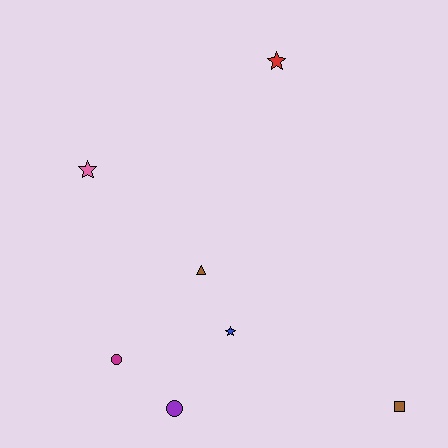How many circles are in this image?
There are 2 circles.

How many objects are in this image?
There are 7 objects.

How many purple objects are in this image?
There is 1 purple object.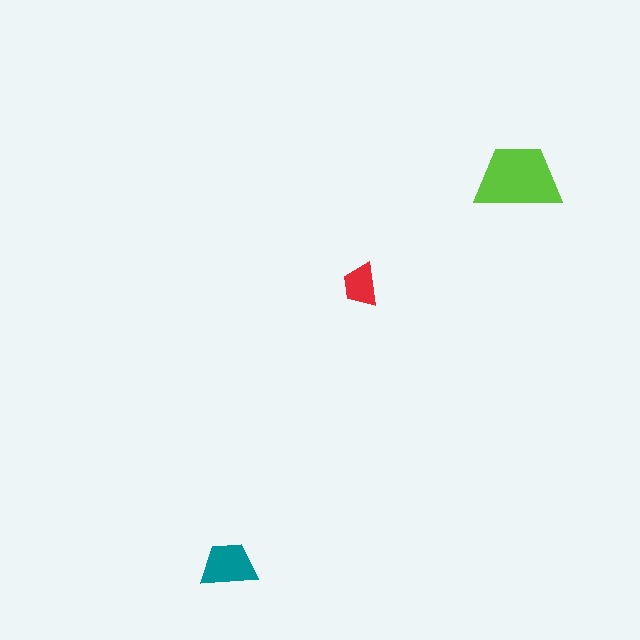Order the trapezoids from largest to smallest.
the lime one, the teal one, the red one.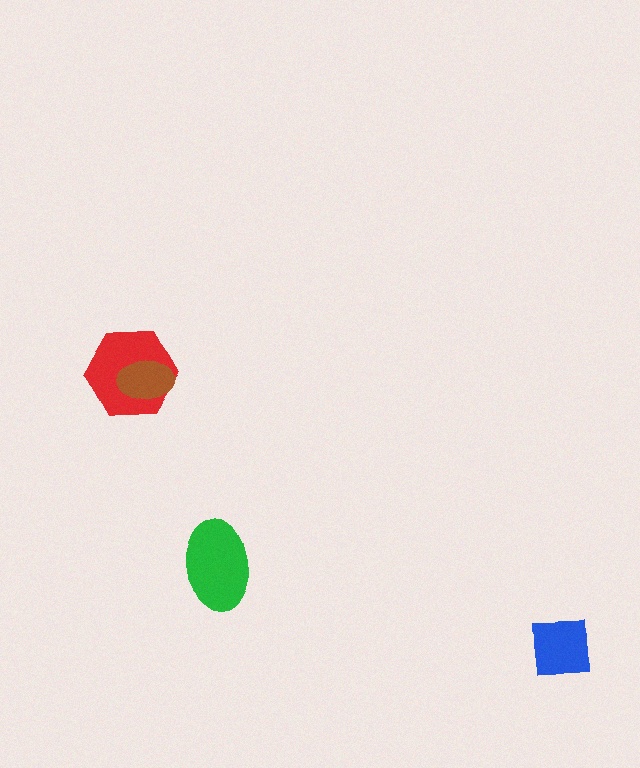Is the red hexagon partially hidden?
Yes, it is partially covered by another shape.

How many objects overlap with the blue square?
0 objects overlap with the blue square.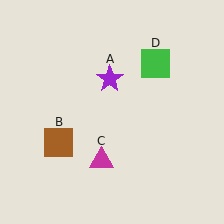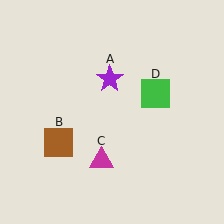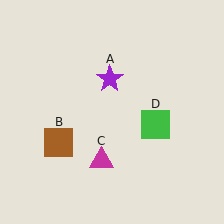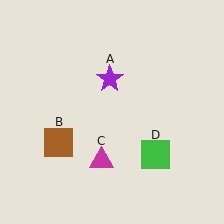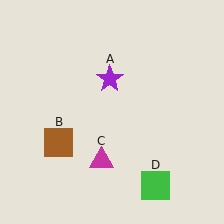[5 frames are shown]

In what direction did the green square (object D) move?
The green square (object D) moved down.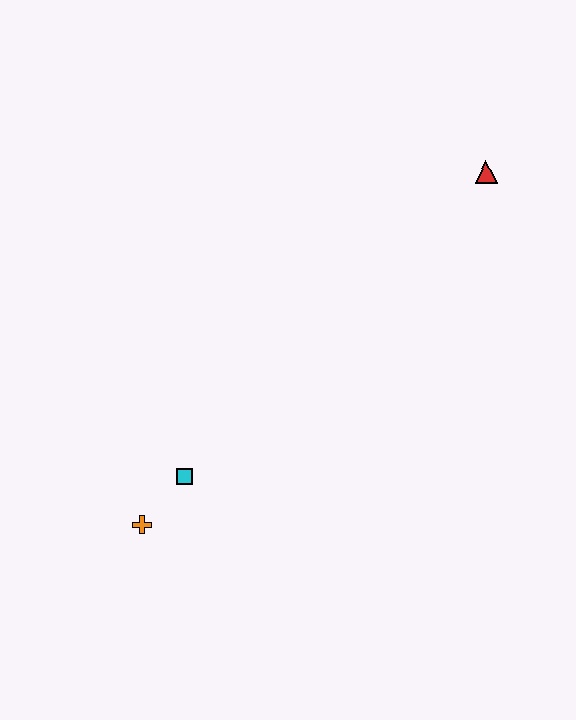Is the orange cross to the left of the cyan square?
Yes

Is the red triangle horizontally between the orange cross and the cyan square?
No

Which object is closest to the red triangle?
The cyan square is closest to the red triangle.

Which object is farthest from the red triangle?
The orange cross is farthest from the red triangle.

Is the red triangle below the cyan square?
No